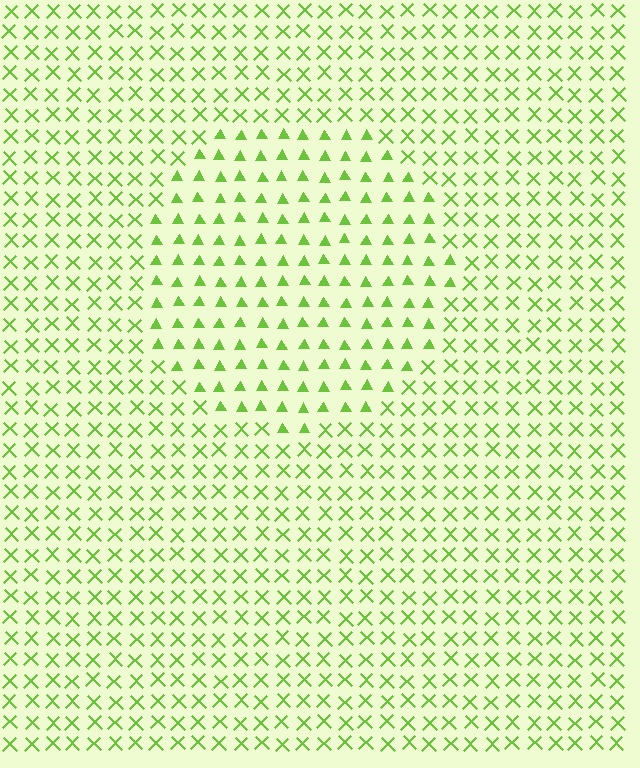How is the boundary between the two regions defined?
The boundary is defined by a change in element shape: triangles inside vs. X marks outside. All elements share the same color and spacing.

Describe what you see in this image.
The image is filled with small lime elements arranged in a uniform grid. A circle-shaped region contains triangles, while the surrounding area contains X marks. The boundary is defined purely by the change in element shape.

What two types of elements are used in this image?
The image uses triangles inside the circle region and X marks outside it.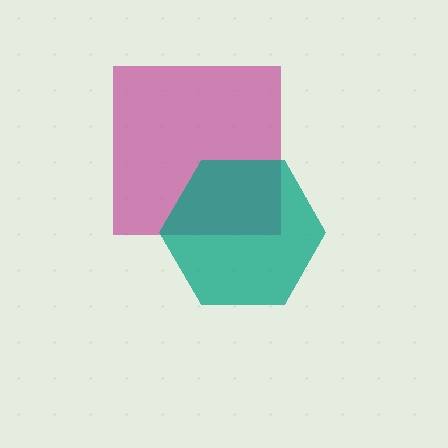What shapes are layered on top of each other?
The layered shapes are: a magenta square, a teal hexagon.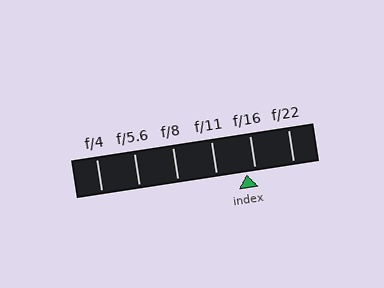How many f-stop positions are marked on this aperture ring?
There are 6 f-stop positions marked.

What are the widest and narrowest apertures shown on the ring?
The widest aperture shown is f/4 and the narrowest is f/22.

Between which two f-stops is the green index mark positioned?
The index mark is between f/11 and f/16.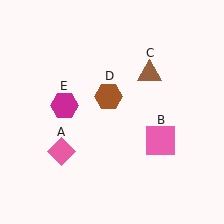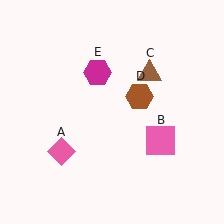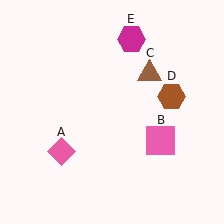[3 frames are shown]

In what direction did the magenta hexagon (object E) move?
The magenta hexagon (object E) moved up and to the right.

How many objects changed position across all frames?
2 objects changed position: brown hexagon (object D), magenta hexagon (object E).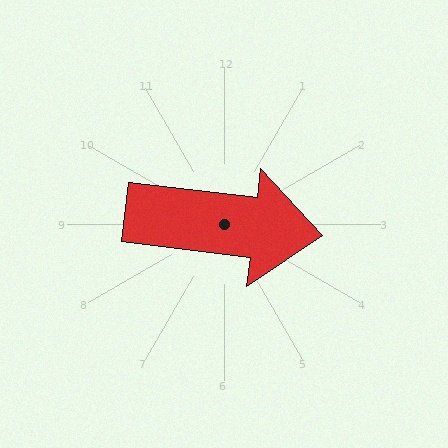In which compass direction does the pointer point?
East.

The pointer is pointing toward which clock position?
Roughly 3 o'clock.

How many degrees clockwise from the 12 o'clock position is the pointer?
Approximately 97 degrees.